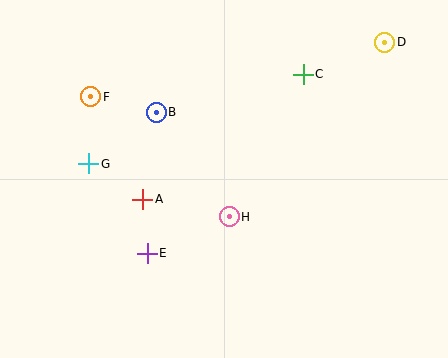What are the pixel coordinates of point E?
Point E is at (147, 253).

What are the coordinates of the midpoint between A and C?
The midpoint between A and C is at (223, 137).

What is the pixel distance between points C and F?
The distance between C and F is 214 pixels.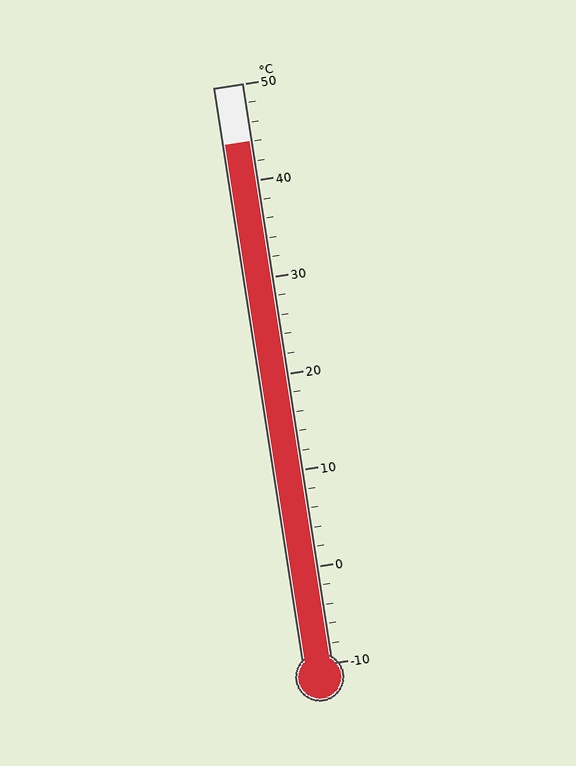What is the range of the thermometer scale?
The thermometer scale ranges from -10°C to 50°C.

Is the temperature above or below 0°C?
The temperature is above 0°C.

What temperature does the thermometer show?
The thermometer shows approximately 44°C.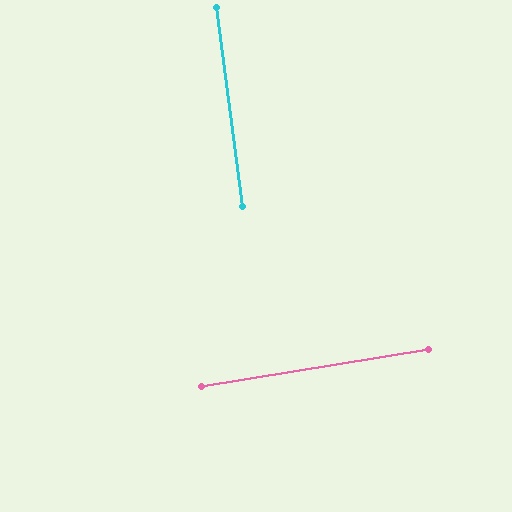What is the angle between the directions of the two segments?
Approximately 88 degrees.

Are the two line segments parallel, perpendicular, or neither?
Perpendicular — they meet at approximately 88°.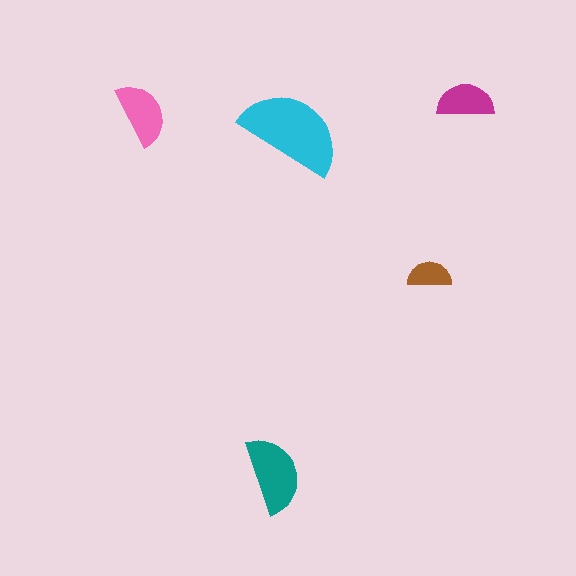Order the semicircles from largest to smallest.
the cyan one, the teal one, the pink one, the magenta one, the brown one.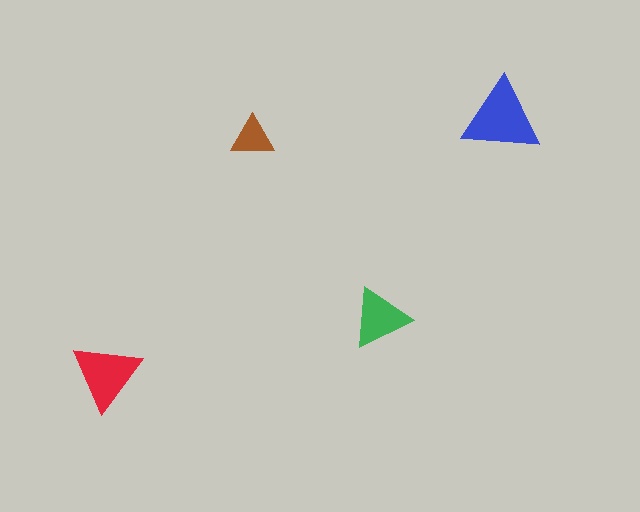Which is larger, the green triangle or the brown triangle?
The green one.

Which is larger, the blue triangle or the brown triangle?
The blue one.